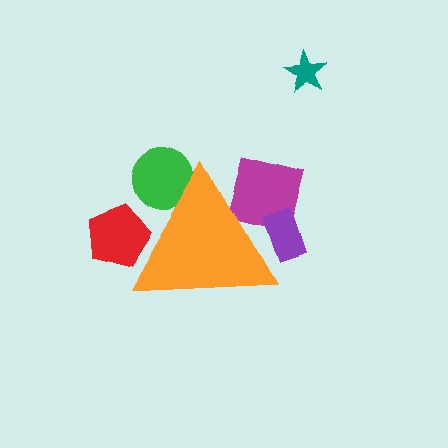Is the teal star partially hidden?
No, the teal star is fully visible.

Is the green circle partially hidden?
Yes, the green circle is partially hidden behind the orange triangle.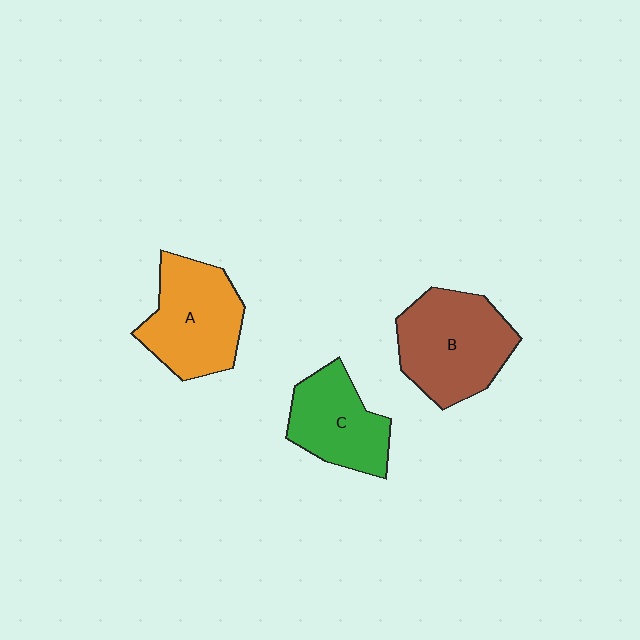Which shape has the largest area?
Shape B (brown).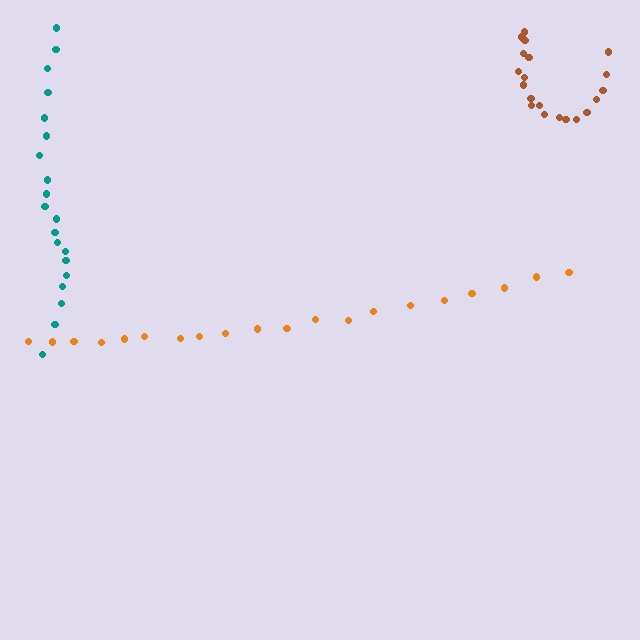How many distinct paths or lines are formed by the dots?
There are 3 distinct paths.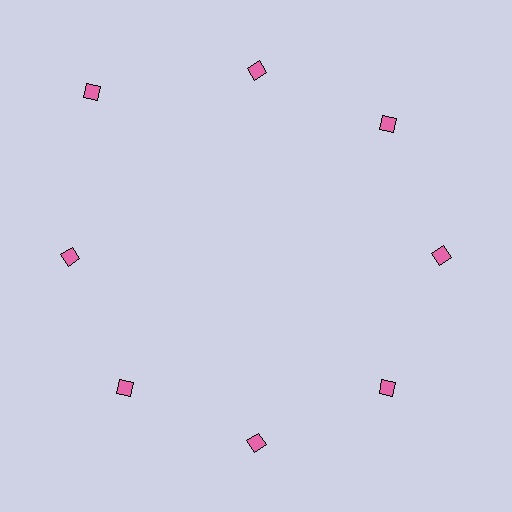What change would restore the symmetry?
The symmetry would be restored by moving it inward, back onto the ring so that all 8 diamonds sit at equal angles and equal distance from the center.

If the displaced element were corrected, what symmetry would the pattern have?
It would have 8-fold rotational symmetry — the pattern would map onto itself every 45 degrees.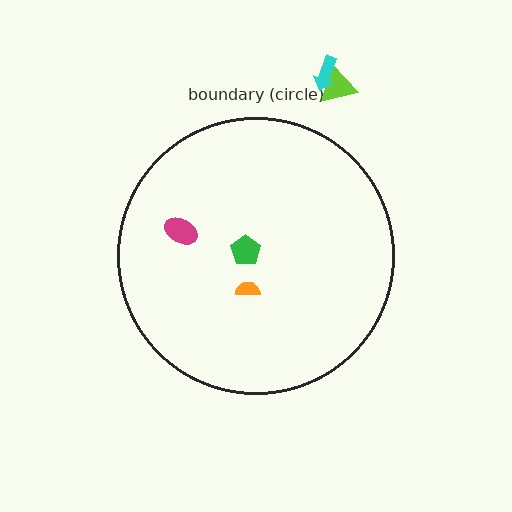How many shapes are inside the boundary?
3 inside, 2 outside.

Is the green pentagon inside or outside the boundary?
Inside.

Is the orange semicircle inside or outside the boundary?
Inside.